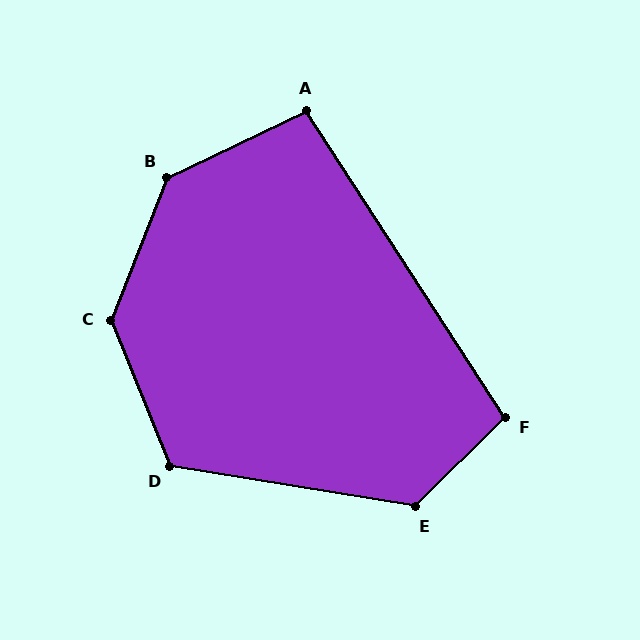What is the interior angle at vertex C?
Approximately 136 degrees (obtuse).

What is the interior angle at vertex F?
Approximately 102 degrees (obtuse).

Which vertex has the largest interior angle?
B, at approximately 137 degrees.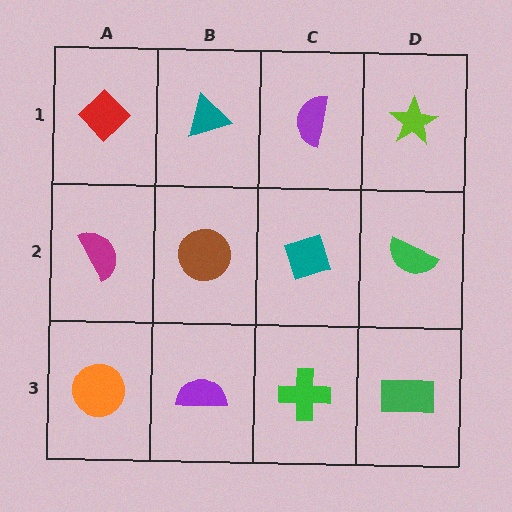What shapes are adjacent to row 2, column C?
A purple semicircle (row 1, column C), a green cross (row 3, column C), a brown circle (row 2, column B), a green semicircle (row 2, column D).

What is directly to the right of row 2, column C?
A green semicircle.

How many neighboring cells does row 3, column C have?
3.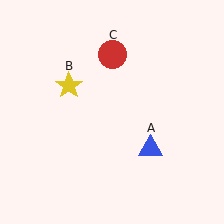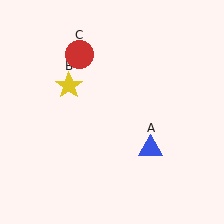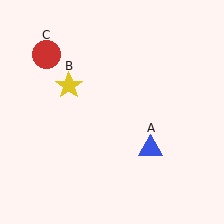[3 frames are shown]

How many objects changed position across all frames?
1 object changed position: red circle (object C).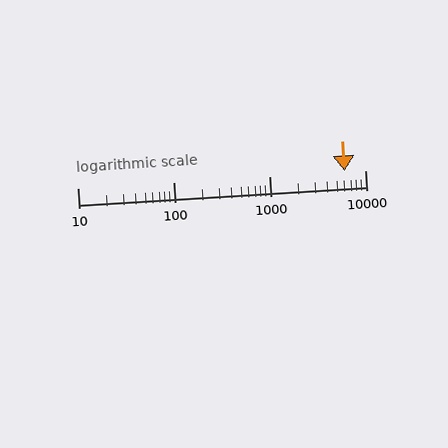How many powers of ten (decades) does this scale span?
The scale spans 3 decades, from 10 to 10000.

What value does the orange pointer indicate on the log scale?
The pointer indicates approximately 6100.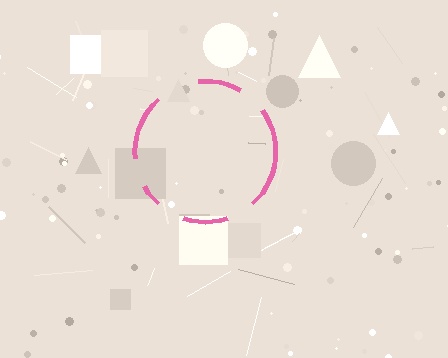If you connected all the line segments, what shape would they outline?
They would outline a circle.